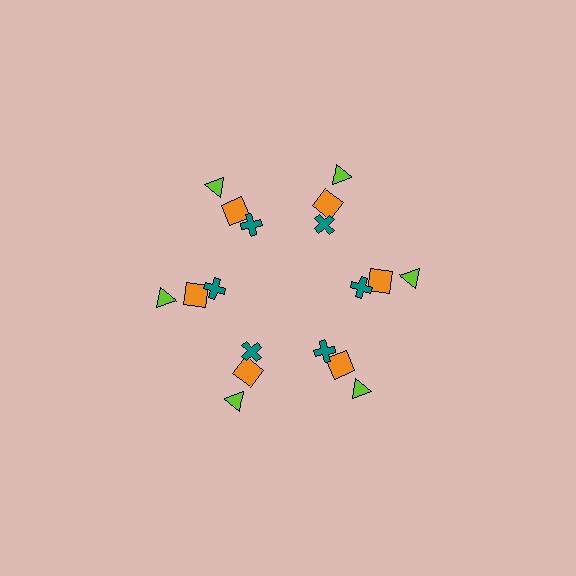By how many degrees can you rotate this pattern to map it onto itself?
The pattern maps onto itself every 60 degrees of rotation.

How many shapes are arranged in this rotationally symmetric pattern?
There are 18 shapes, arranged in 6 groups of 3.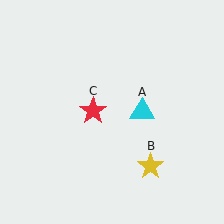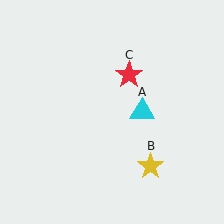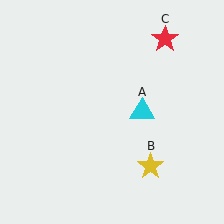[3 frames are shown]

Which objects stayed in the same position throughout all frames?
Cyan triangle (object A) and yellow star (object B) remained stationary.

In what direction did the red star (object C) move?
The red star (object C) moved up and to the right.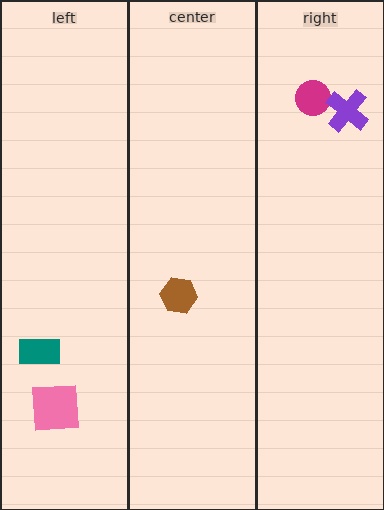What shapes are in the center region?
The brown hexagon.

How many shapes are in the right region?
2.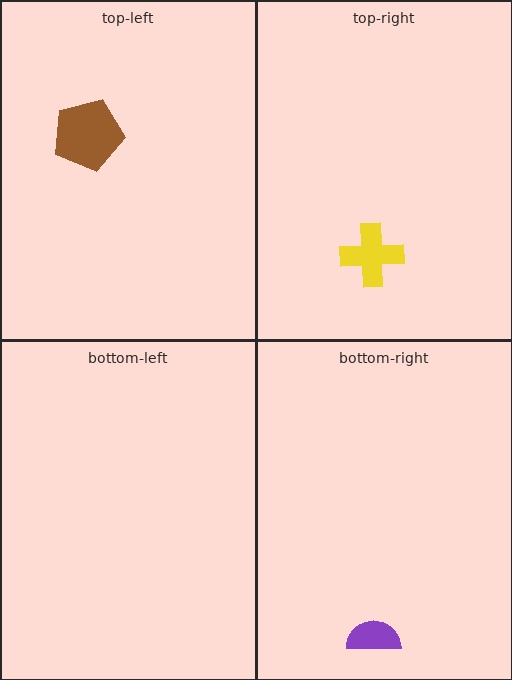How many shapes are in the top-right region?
1.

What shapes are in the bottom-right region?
The purple semicircle.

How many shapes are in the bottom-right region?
1.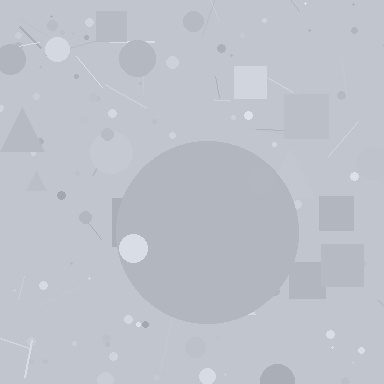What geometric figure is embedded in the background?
A circle is embedded in the background.